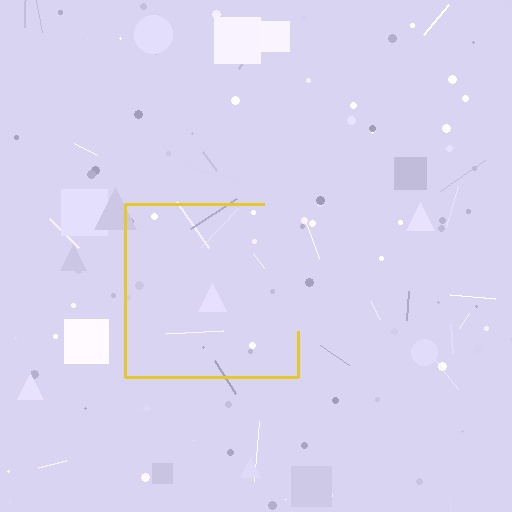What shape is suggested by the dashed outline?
The dashed outline suggests a square.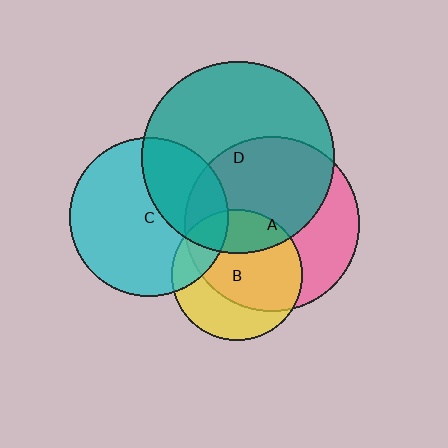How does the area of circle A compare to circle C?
Approximately 1.2 times.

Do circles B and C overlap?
Yes.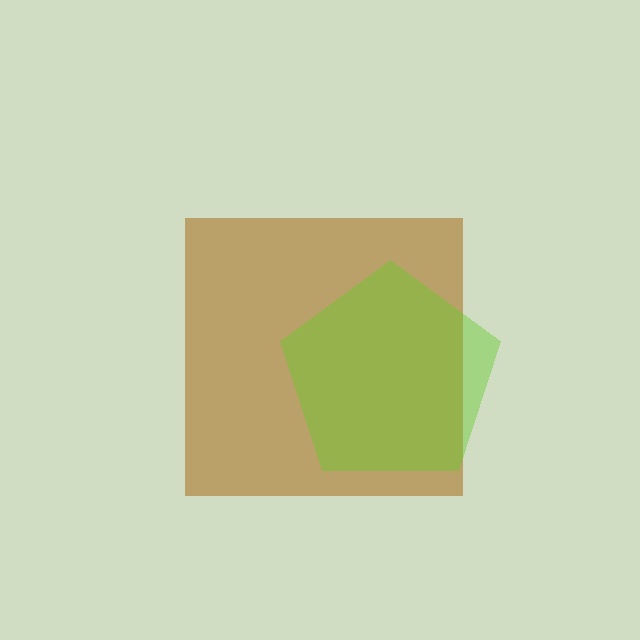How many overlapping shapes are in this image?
There are 2 overlapping shapes in the image.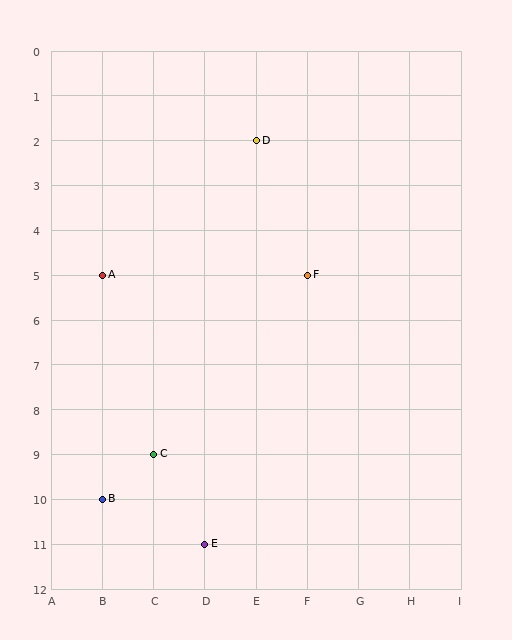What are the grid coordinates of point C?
Point C is at grid coordinates (C, 9).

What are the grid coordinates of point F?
Point F is at grid coordinates (F, 5).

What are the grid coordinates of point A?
Point A is at grid coordinates (B, 5).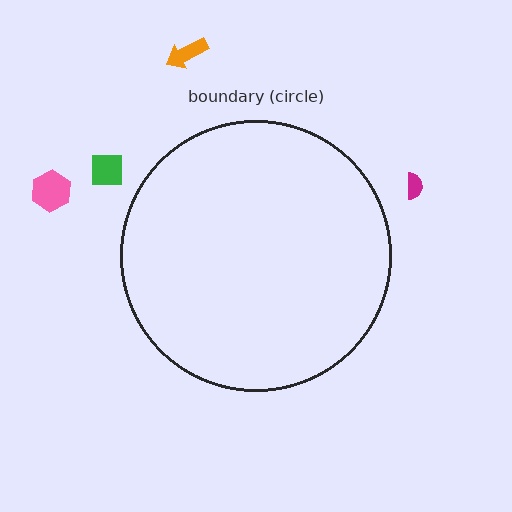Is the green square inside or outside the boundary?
Outside.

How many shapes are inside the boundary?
0 inside, 4 outside.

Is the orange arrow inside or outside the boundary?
Outside.